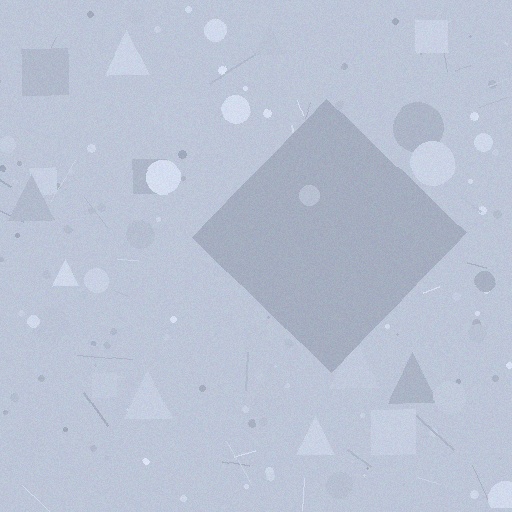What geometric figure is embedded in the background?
A diamond is embedded in the background.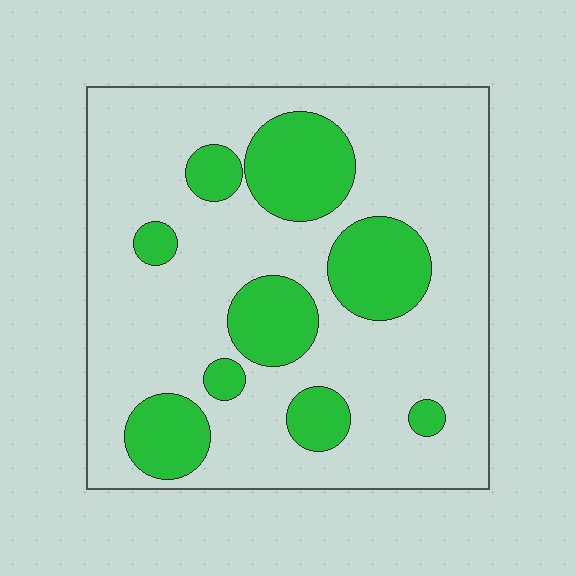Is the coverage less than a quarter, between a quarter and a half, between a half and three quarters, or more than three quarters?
Between a quarter and a half.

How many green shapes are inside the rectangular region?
9.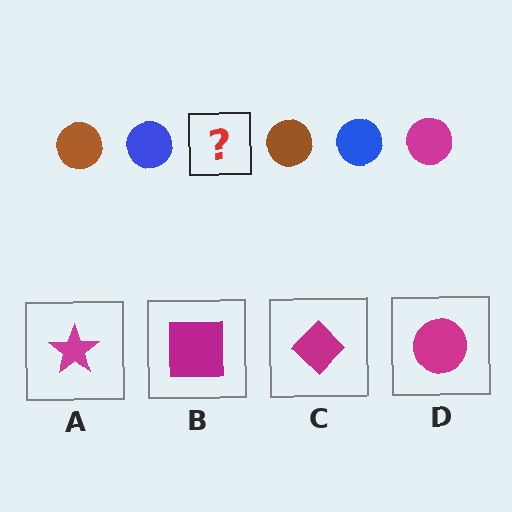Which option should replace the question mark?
Option D.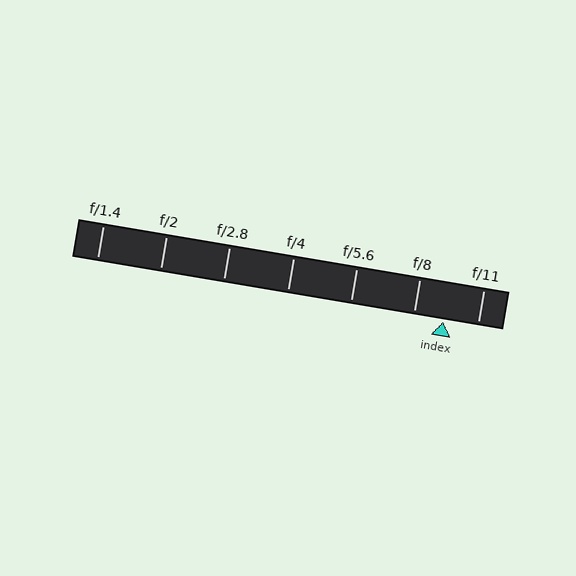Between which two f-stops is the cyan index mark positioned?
The index mark is between f/8 and f/11.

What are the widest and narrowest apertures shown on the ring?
The widest aperture shown is f/1.4 and the narrowest is f/11.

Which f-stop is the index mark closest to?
The index mark is closest to f/8.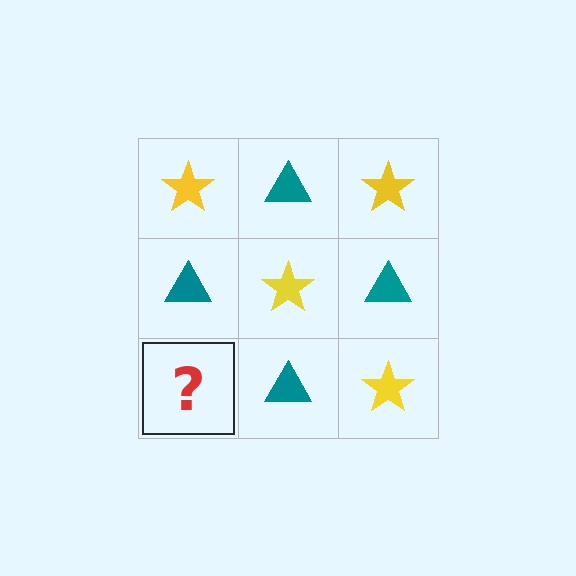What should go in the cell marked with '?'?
The missing cell should contain a yellow star.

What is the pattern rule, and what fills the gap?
The rule is that it alternates yellow star and teal triangle in a checkerboard pattern. The gap should be filled with a yellow star.